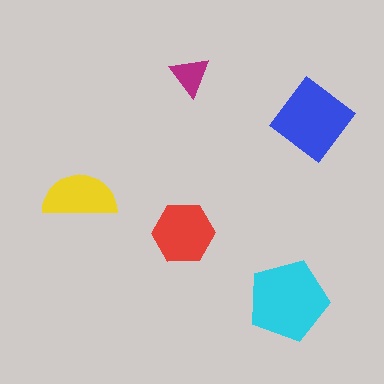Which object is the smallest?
The magenta triangle.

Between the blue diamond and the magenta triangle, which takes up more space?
The blue diamond.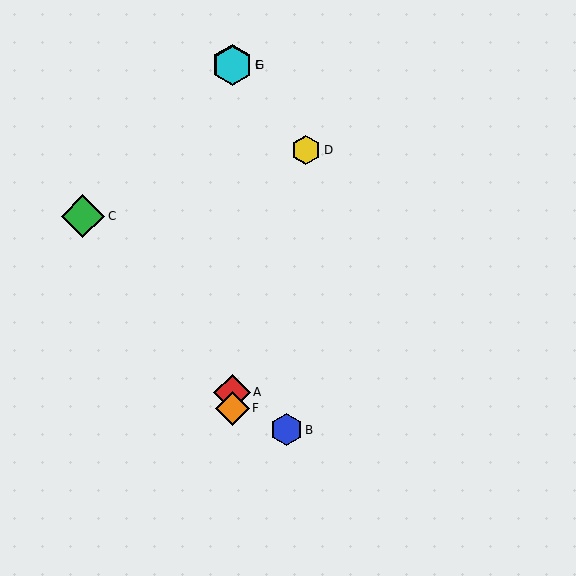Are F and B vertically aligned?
No, F is at x≈232 and B is at x≈286.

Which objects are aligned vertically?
Objects A, E, F, G are aligned vertically.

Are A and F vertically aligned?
Yes, both are at x≈232.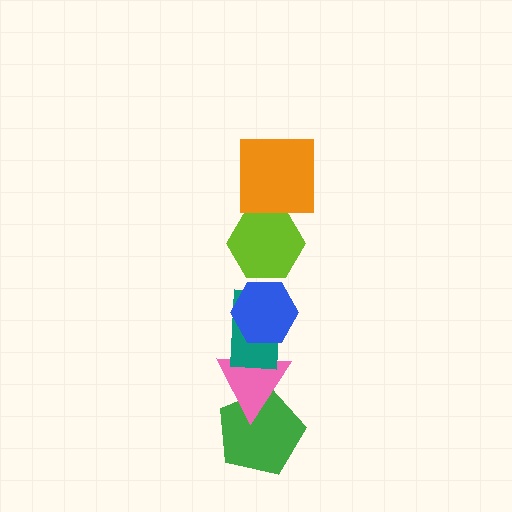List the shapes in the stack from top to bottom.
From top to bottom: the orange square, the lime hexagon, the blue hexagon, the teal rectangle, the pink triangle, the green pentagon.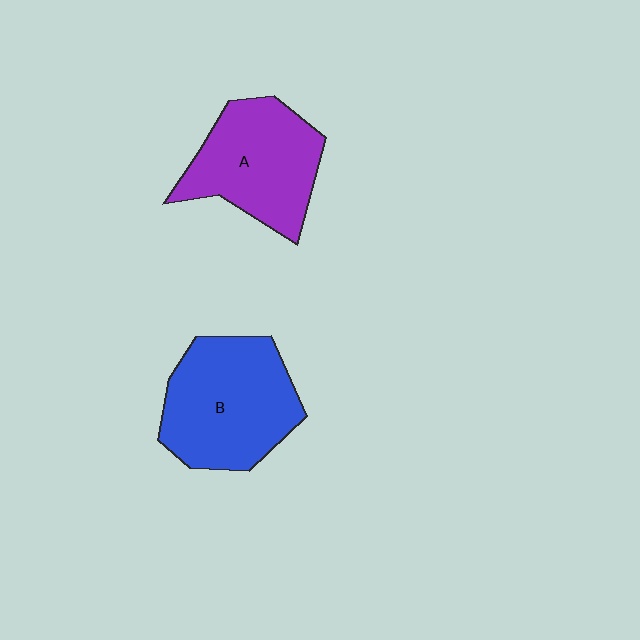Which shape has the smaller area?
Shape A (purple).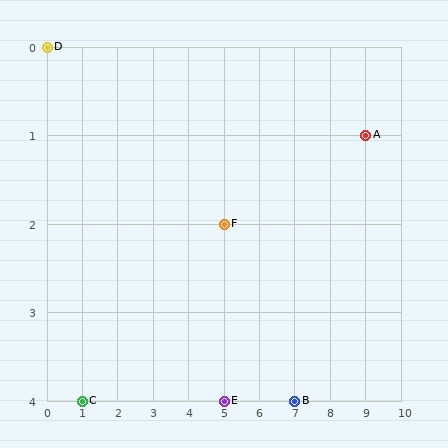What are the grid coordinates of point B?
Point B is at grid coordinates (7, 4).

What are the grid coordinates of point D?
Point D is at grid coordinates (0, 0).